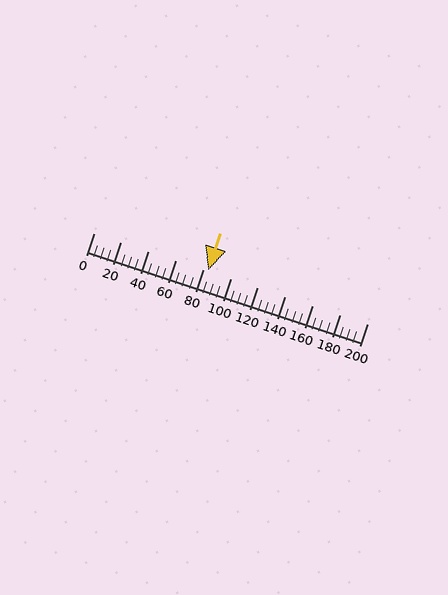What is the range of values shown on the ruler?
The ruler shows values from 0 to 200.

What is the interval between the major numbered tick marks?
The major tick marks are spaced 20 units apart.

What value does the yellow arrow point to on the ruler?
The yellow arrow points to approximately 84.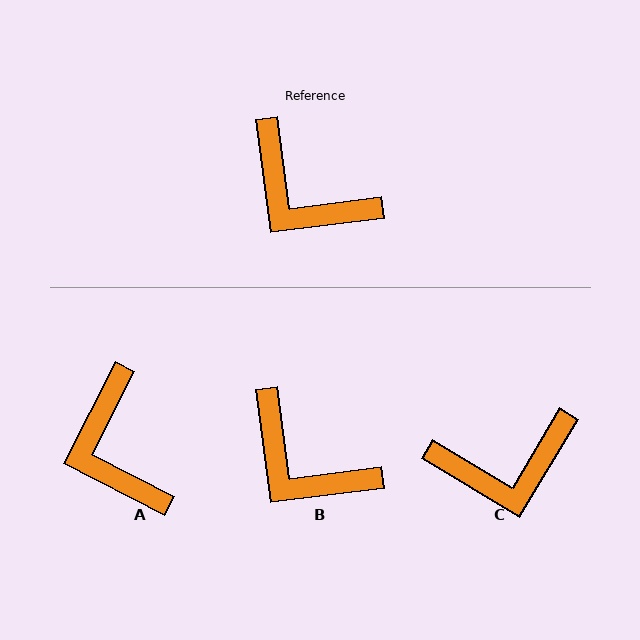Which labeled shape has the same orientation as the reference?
B.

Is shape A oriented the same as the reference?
No, it is off by about 35 degrees.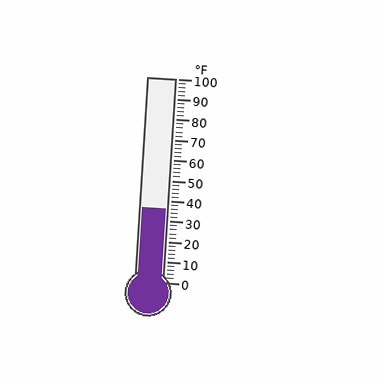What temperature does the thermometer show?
The thermometer shows approximately 36°F.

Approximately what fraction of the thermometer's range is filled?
The thermometer is filled to approximately 35% of its range.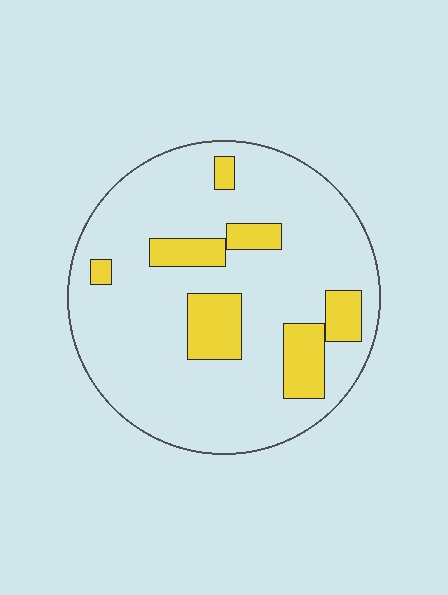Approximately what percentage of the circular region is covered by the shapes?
Approximately 20%.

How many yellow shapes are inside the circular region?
7.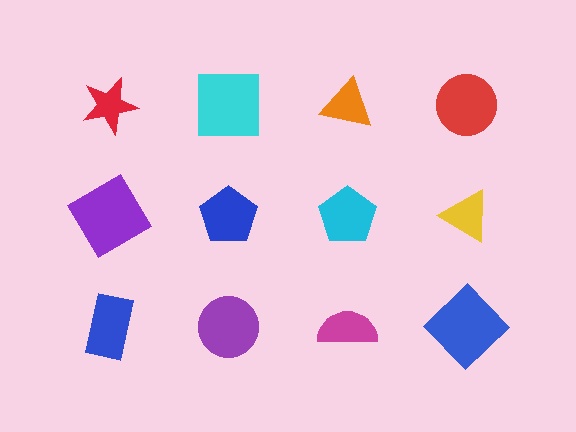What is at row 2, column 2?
A blue pentagon.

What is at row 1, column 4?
A red circle.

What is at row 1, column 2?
A cyan square.